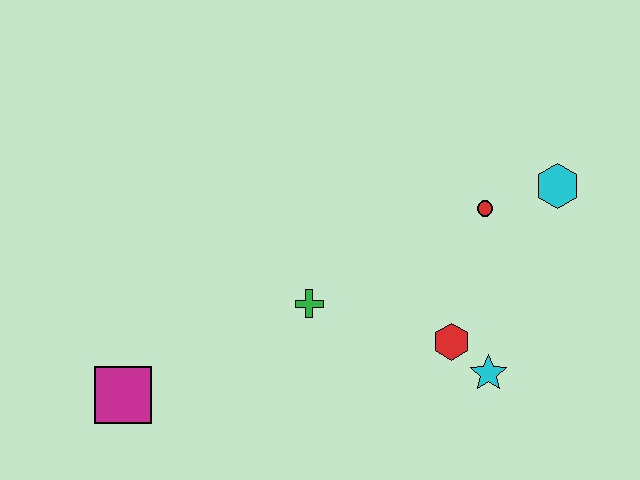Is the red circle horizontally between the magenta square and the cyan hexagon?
Yes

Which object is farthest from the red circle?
The magenta square is farthest from the red circle.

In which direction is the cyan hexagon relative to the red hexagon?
The cyan hexagon is above the red hexagon.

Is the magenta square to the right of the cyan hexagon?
No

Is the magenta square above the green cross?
No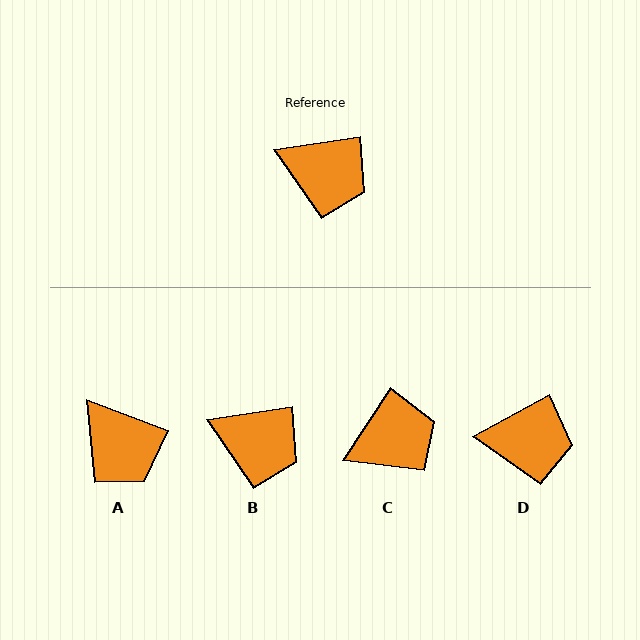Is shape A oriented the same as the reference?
No, it is off by about 30 degrees.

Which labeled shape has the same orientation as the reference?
B.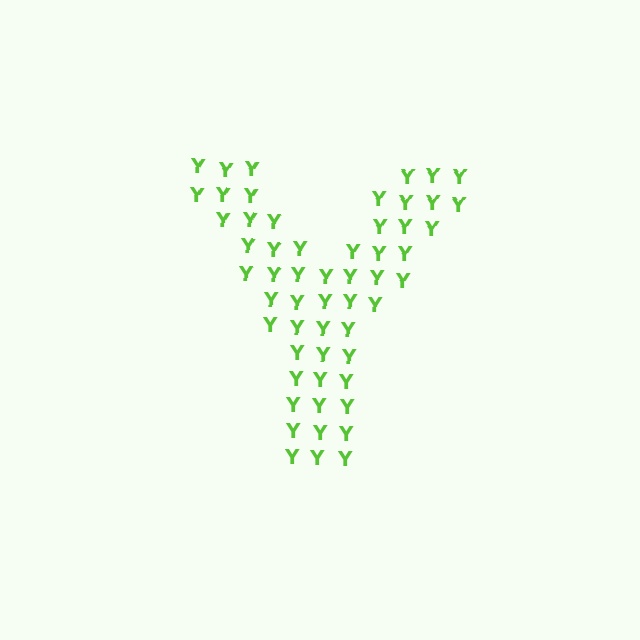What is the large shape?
The large shape is the letter Y.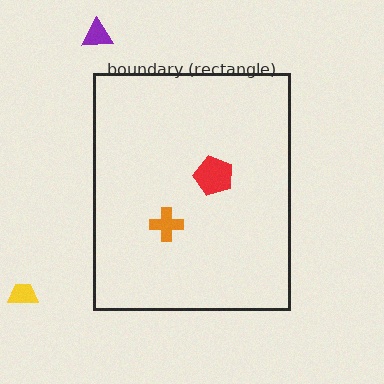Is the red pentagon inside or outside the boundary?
Inside.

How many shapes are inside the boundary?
2 inside, 2 outside.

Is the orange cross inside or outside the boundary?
Inside.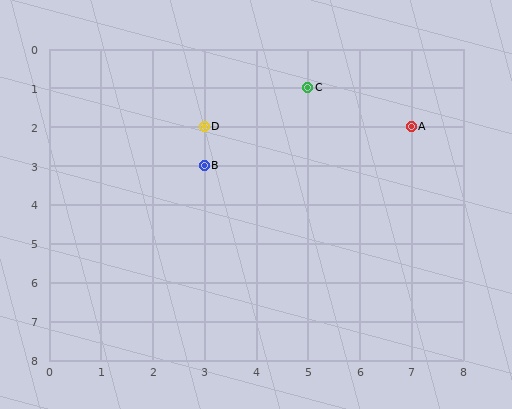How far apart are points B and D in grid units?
Points B and D are 1 row apart.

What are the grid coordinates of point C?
Point C is at grid coordinates (5, 1).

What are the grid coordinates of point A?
Point A is at grid coordinates (7, 2).